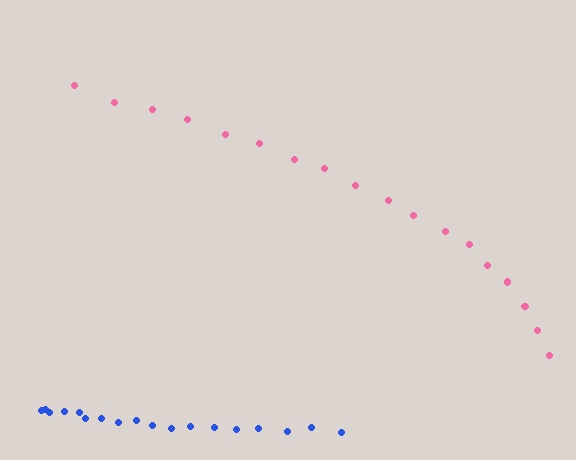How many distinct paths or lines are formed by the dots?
There are 2 distinct paths.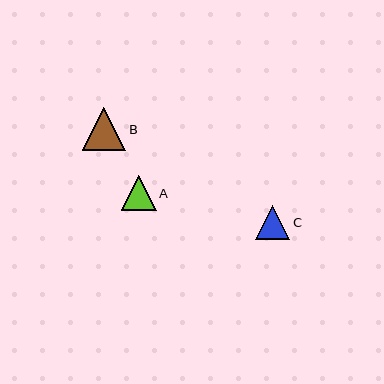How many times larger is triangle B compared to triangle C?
Triangle B is approximately 1.3 times the size of triangle C.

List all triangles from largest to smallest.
From largest to smallest: B, A, C.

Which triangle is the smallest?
Triangle C is the smallest with a size of approximately 34 pixels.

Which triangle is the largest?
Triangle B is the largest with a size of approximately 44 pixels.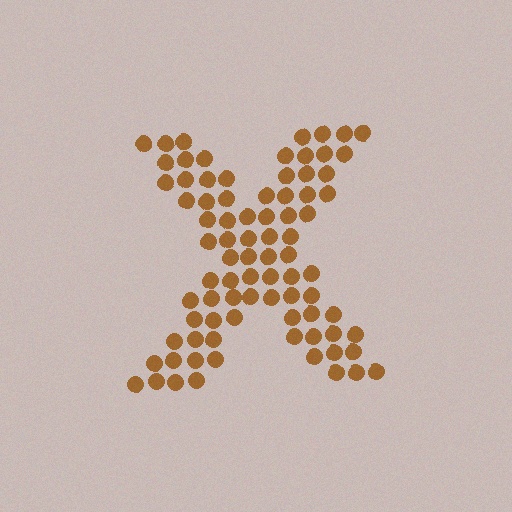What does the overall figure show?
The overall figure shows the letter X.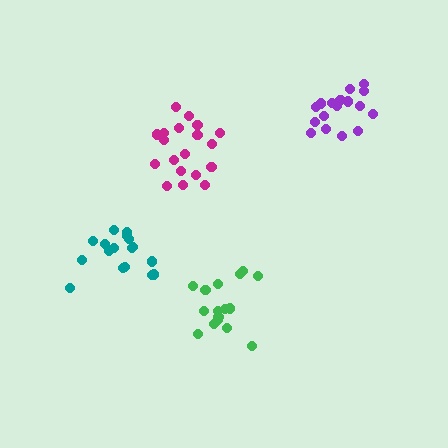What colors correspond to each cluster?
The clusters are colored: teal, magenta, purple, green.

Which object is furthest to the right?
The purple cluster is rightmost.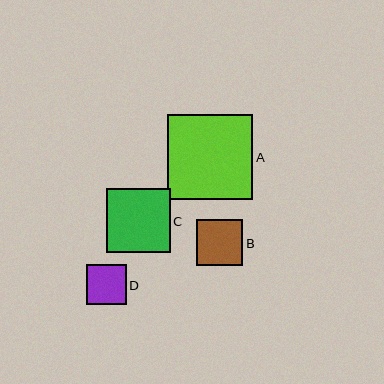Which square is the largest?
Square A is the largest with a size of approximately 85 pixels.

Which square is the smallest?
Square D is the smallest with a size of approximately 39 pixels.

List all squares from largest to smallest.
From largest to smallest: A, C, B, D.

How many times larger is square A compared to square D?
Square A is approximately 2.2 times the size of square D.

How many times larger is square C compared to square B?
Square C is approximately 1.4 times the size of square B.